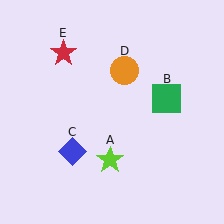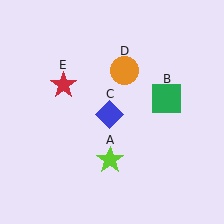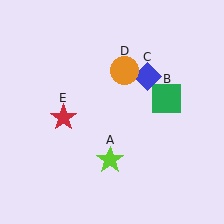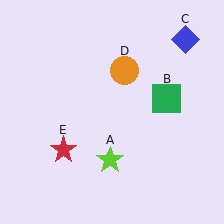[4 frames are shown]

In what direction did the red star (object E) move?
The red star (object E) moved down.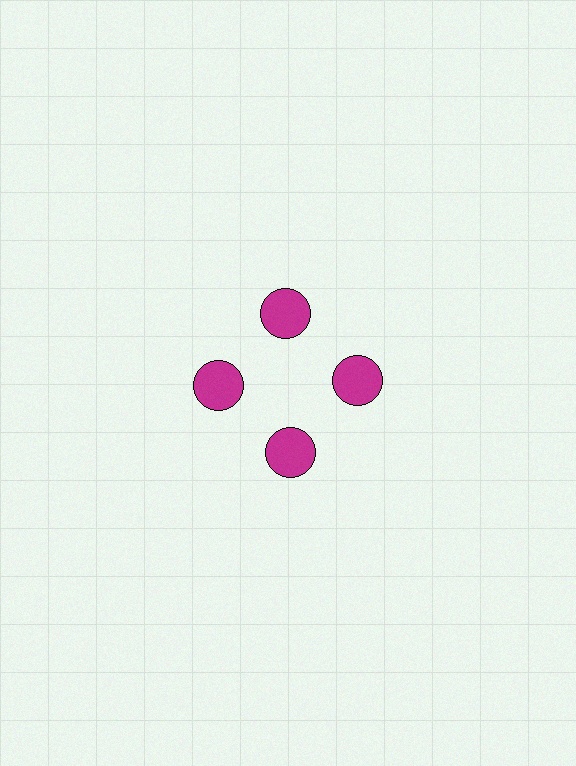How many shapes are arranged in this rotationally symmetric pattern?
There are 4 shapes, arranged in 4 groups of 1.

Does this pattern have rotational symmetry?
Yes, this pattern has 4-fold rotational symmetry. It looks the same after rotating 90 degrees around the center.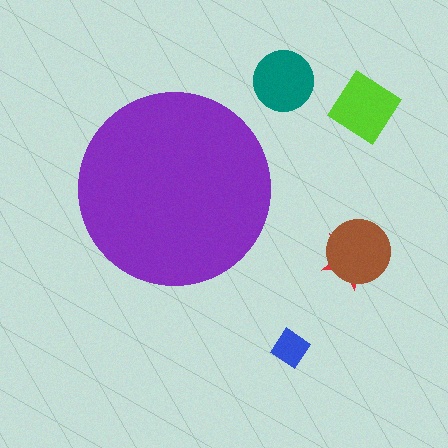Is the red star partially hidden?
No, the red star is fully visible.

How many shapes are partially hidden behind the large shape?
0 shapes are partially hidden.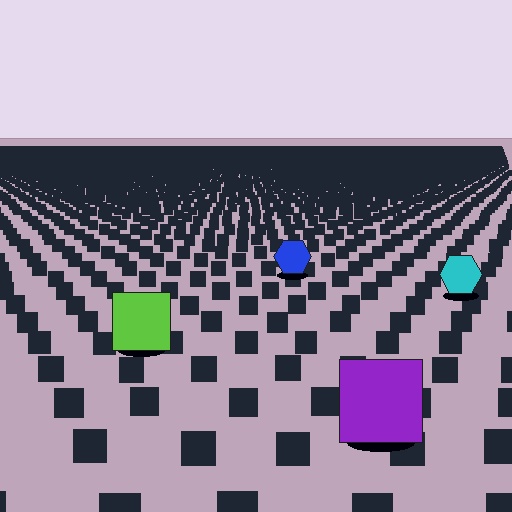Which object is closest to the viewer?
The purple square is closest. The texture marks near it are larger and more spread out.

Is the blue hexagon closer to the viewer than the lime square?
No. The lime square is closer — you can tell from the texture gradient: the ground texture is coarser near it.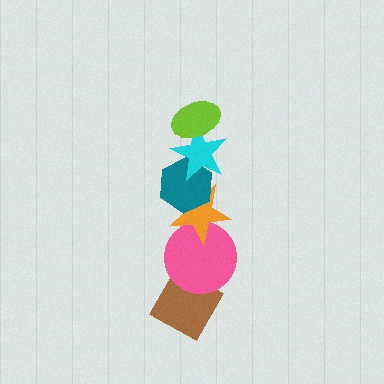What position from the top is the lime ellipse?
The lime ellipse is 1st from the top.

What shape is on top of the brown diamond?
The pink circle is on top of the brown diamond.